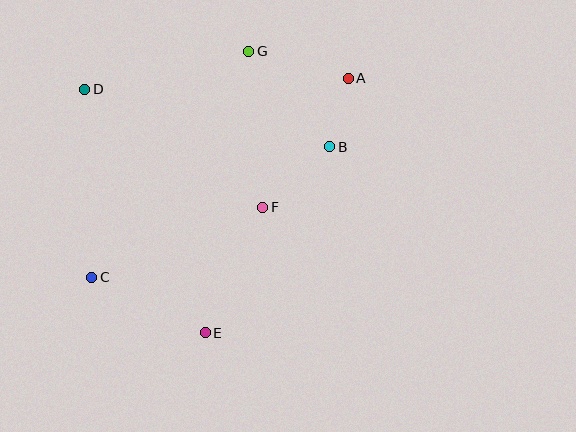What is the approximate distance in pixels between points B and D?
The distance between B and D is approximately 251 pixels.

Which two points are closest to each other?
Points A and B are closest to each other.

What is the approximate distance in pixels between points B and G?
The distance between B and G is approximately 125 pixels.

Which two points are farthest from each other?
Points A and C are farthest from each other.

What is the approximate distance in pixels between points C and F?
The distance between C and F is approximately 185 pixels.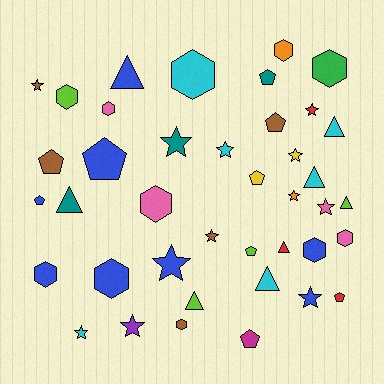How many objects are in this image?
There are 40 objects.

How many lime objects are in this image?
There are 4 lime objects.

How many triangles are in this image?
There are 8 triangles.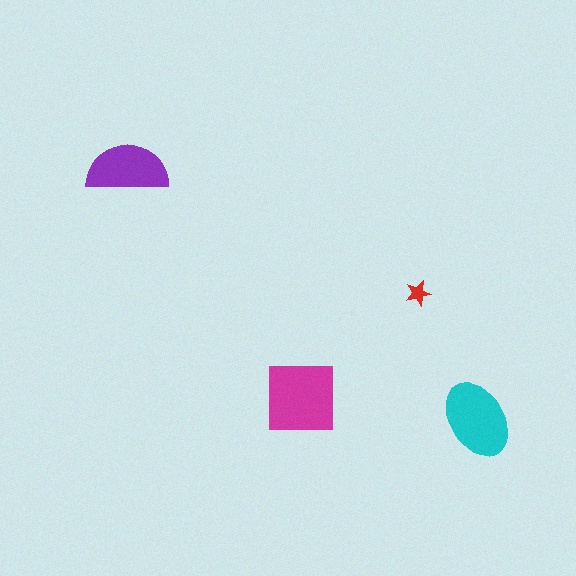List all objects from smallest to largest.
The red star, the purple semicircle, the cyan ellipse, the magenta square.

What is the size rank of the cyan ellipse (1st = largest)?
2nd.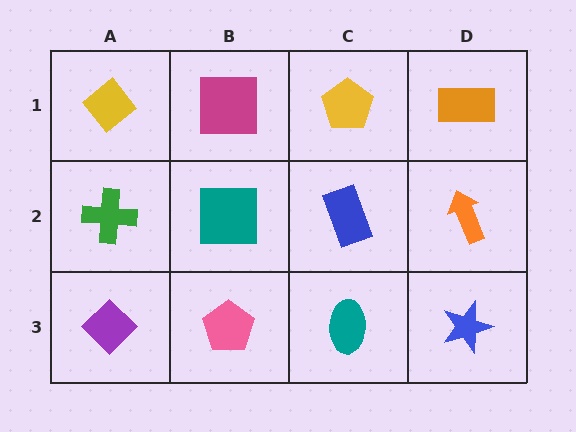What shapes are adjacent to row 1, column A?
A green cross (row 2, column A), a magenta square (row 1, column B).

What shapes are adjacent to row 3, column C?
A blue rectangle (row 2, column C), a pink pentagon (row 3, column B), a blue star (row 3, column D).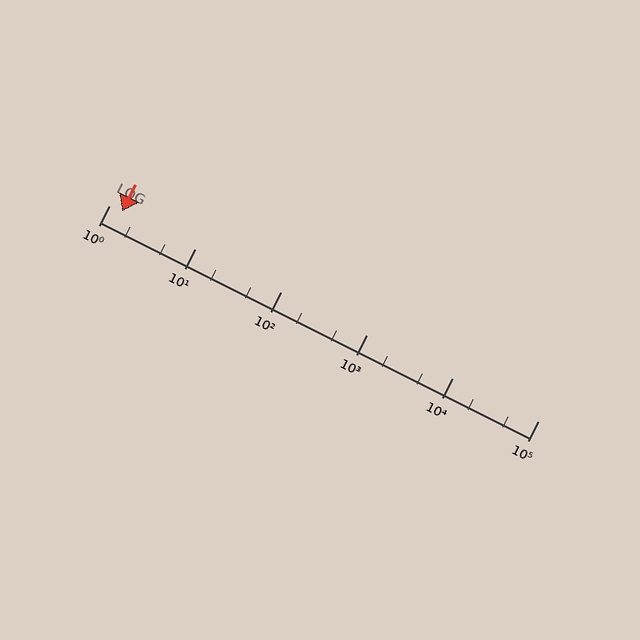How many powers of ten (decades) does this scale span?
The scale spans 5 decades, from 1 to 100000.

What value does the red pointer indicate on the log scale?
The pointer indicates approximately 1.4.